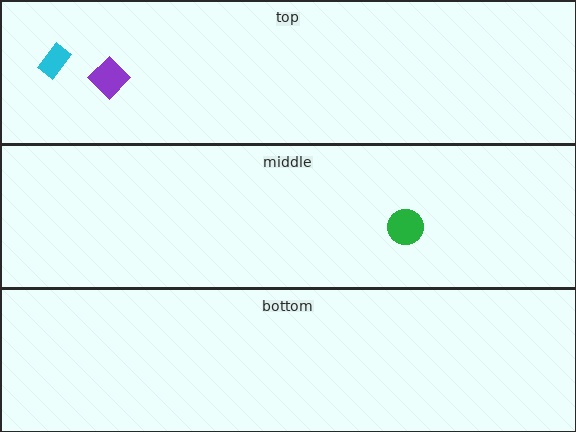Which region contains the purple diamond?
The top region.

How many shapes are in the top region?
2.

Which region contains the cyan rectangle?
The top region.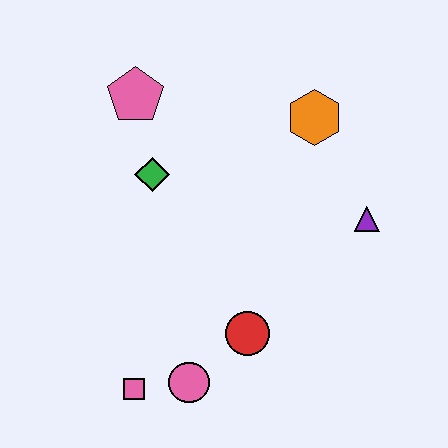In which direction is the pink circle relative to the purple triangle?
The pink circle is to the left of the purple triangle.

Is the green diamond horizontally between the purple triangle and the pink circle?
No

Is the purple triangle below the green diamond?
Yes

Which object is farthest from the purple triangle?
The pink square is farthest from the purple triangle.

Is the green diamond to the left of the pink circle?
Yes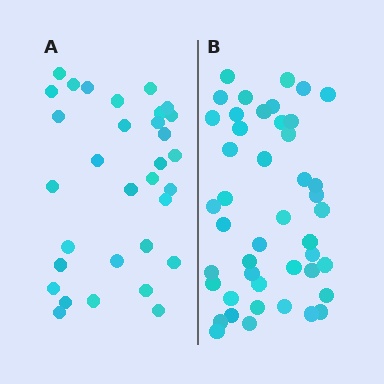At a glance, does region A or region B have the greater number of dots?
Region B (the right region) has more dots.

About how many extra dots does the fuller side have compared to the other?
Region B has approximately 15 more dots than region A.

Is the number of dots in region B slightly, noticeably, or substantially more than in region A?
Region B has noticeably more, but not dramatically so. The ratio is roughly 1.4 to 1.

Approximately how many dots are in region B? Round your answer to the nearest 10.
About 40 dots. (The exact count is 45, which rounds to 40.)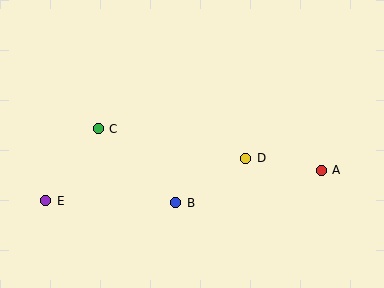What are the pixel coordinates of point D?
Point D is at (246, 158).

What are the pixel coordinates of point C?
Point C is at (98, 129).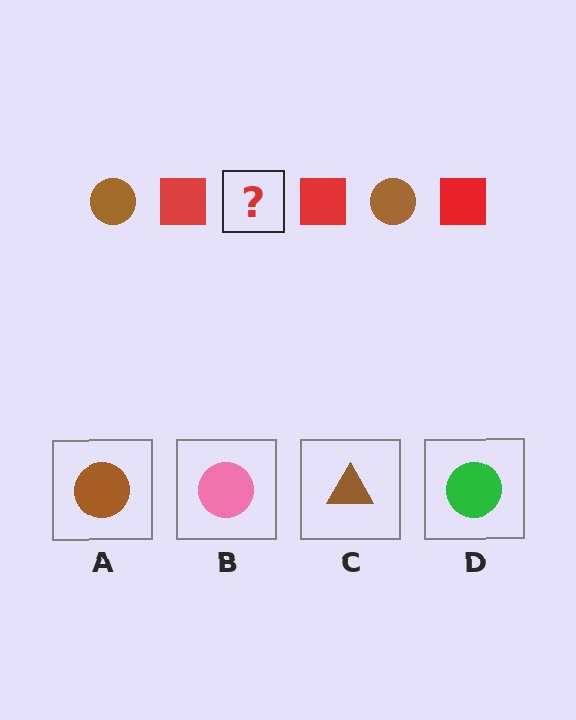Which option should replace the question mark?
Option A.